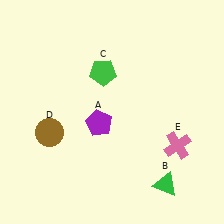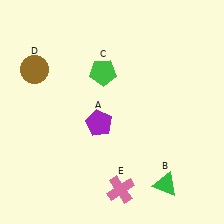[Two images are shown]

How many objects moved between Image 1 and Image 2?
2 objects moved between the two images.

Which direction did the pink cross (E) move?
The pink cross (E) moved left.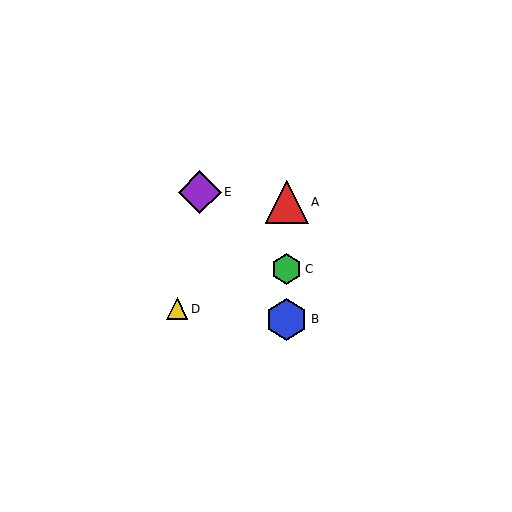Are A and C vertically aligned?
Yes, both are at x≈287.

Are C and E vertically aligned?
No, C is at x≈287 and E is at x≈200.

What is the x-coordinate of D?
Object D is at x≈177.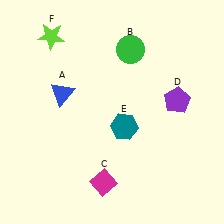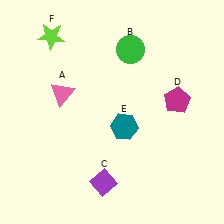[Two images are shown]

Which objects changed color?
A changed from blue to pink. C changed from magenta to purple. D changed from purple to magenta.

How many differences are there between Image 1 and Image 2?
There are 3 differences between the two images.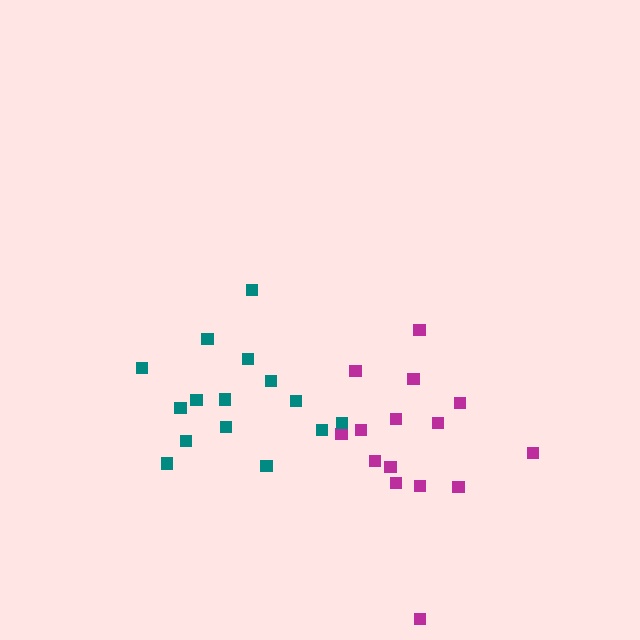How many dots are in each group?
Group 1: 15 dots, Group 2: 15 dots (30 total).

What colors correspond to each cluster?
The clusters are colored: magenta, teal.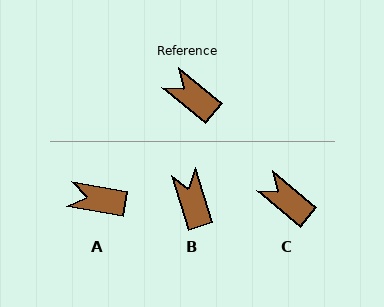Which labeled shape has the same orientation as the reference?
C.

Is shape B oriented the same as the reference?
No, it is off by about 33 degrees.